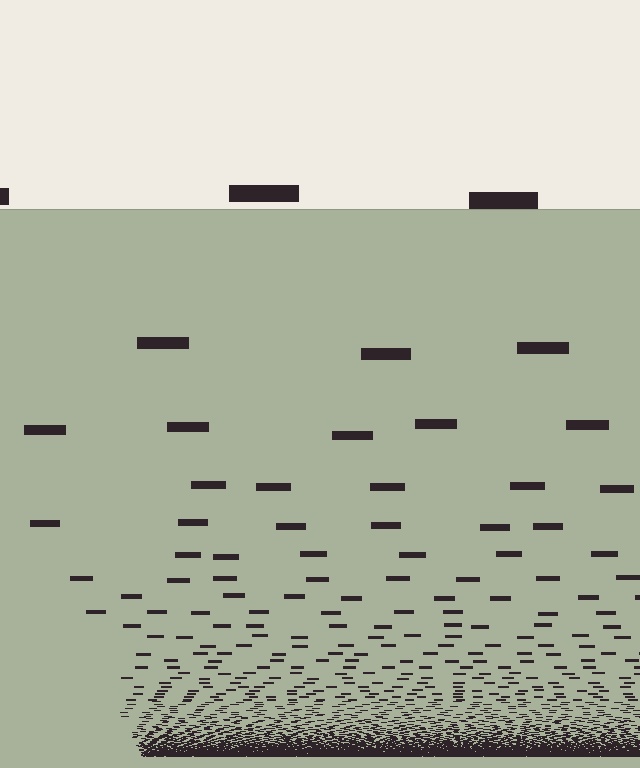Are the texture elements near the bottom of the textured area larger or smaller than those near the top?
Smaller. The gradient is inverted — elements near the bottom are smaller and denser.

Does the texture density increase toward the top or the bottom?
Density increases toward the bottom.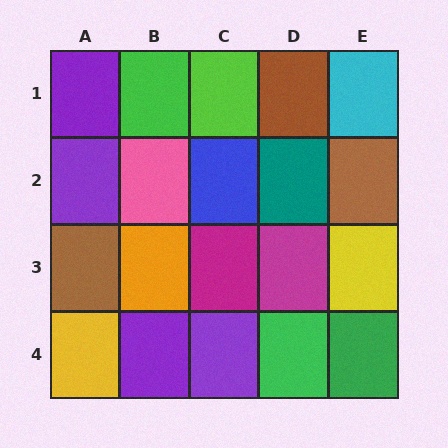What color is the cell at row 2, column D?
Teal.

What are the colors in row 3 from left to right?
Brown, orange, magenta, magenta, yellow.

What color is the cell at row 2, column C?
Blue.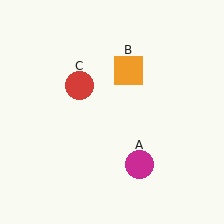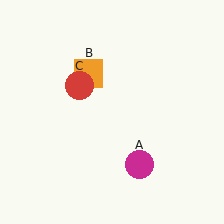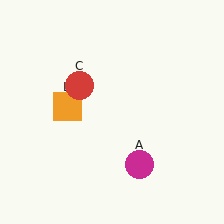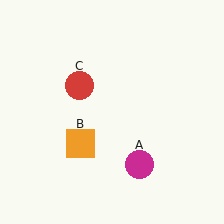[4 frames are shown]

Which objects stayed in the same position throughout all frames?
Magenta circle (object A) and red circle (object C) remained stationary.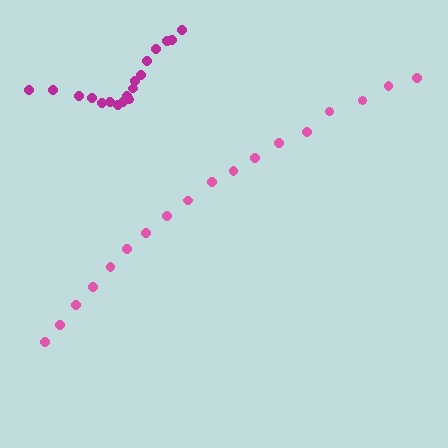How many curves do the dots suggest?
There are 2 distinct paths.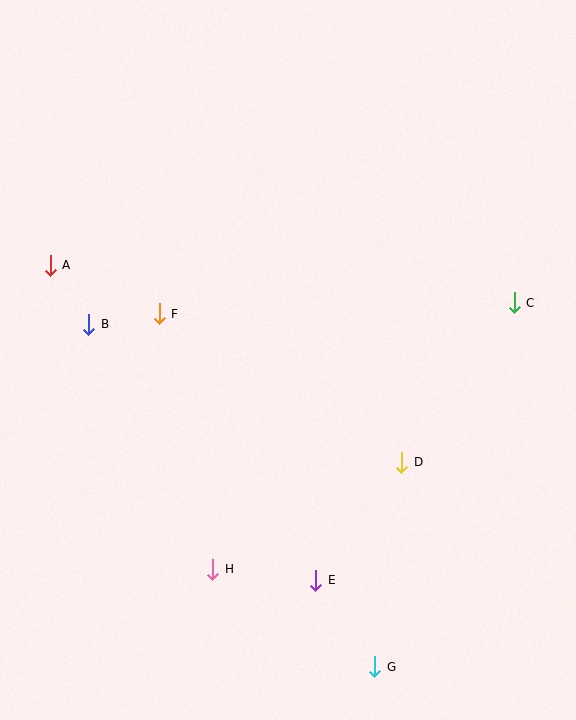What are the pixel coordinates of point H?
Point H is at (213, 569).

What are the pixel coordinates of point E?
Point E is at (316, 580).